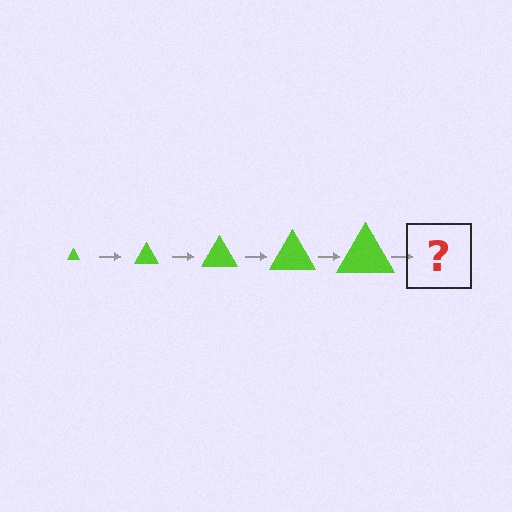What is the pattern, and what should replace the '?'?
The pattern is that the triangle gets progressively larger each step. The '?' should be a lime triangle, larger than the previous one.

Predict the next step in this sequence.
The next step is a lime triangle, larger than the previous one.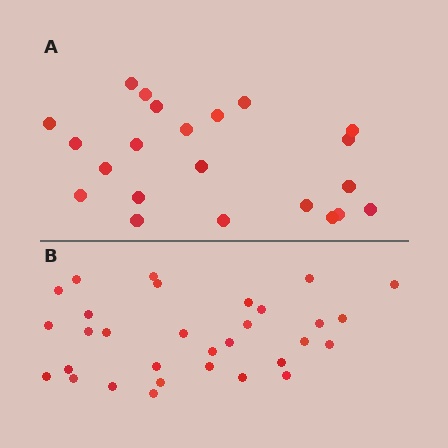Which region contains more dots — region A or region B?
Region B (the bottom region) has more dots.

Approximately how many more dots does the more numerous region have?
Region B has roughly 8 or so more dots than region A.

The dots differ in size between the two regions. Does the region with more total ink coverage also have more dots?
No. Region A has more total ink coverage because its dots are larger, but region B actually contains more individual dots. Total area can be misleading — the number of items is what matters here.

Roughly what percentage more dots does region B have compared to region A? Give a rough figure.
About 40% more.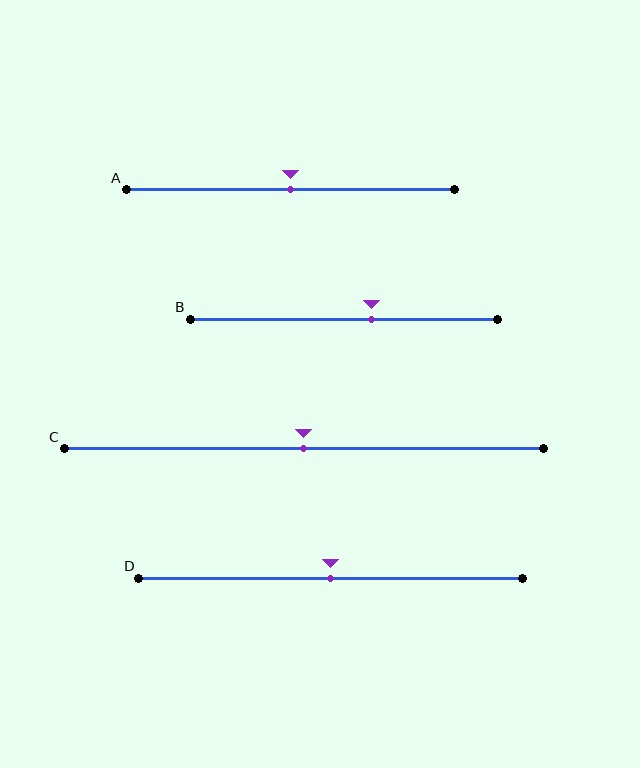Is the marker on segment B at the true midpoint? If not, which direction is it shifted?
No, the marker on segment B is shifted to the right by about 9% of the segment length.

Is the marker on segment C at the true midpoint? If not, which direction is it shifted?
Yes, the marker on segment C is at the true midpoint.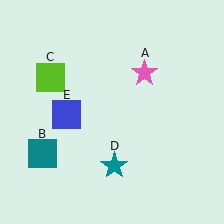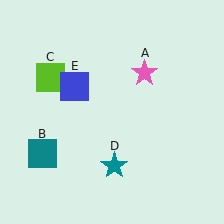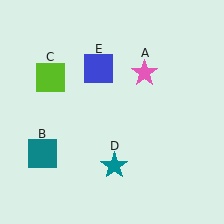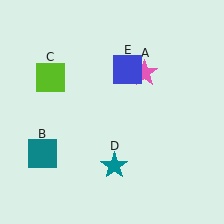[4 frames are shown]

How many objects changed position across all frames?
1 object changed position: blue square (object E).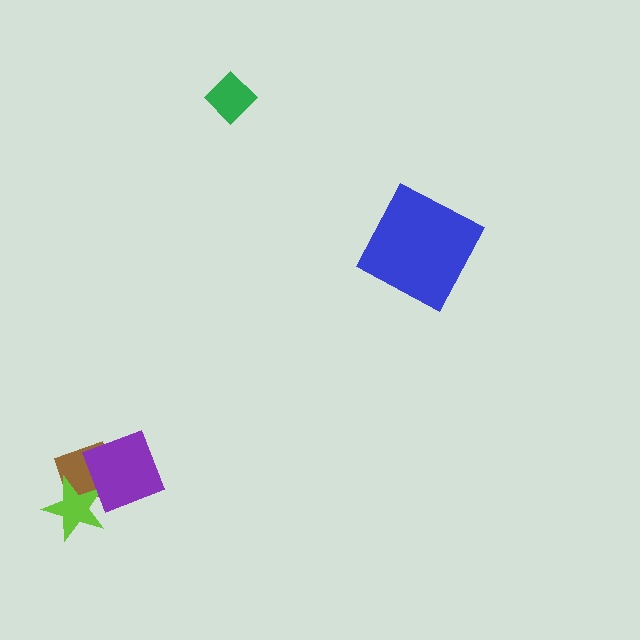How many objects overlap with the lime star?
2 objects overlap with the lime star.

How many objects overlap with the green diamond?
0 objects overlap with the green diamond.